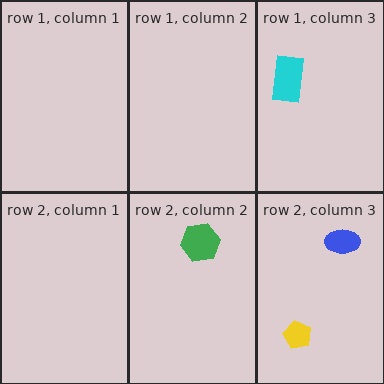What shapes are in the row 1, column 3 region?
The cyan rectangle.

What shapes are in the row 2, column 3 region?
The yellow pentagon, the blue ellipse.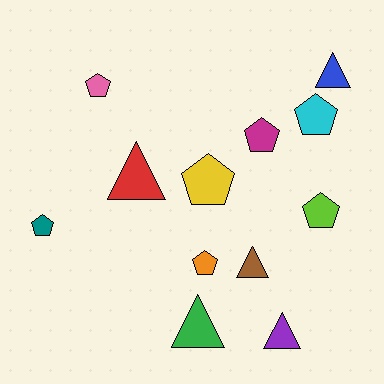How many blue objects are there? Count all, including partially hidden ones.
There is 1 blue object.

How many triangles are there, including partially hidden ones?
There are 5 triangles.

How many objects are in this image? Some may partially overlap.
There are 12 objects.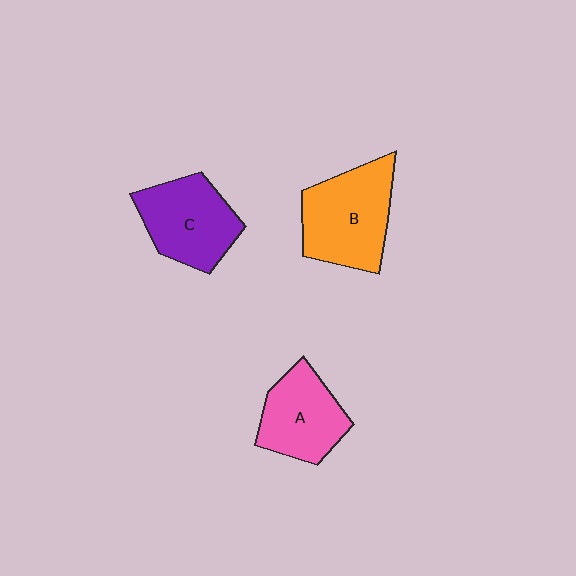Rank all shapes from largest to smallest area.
From largest to smallest: B (orange), C (purple), A (pink).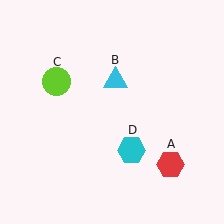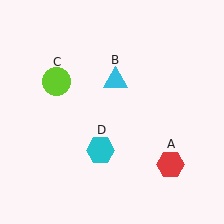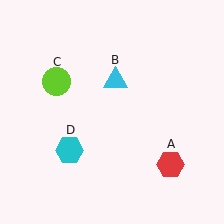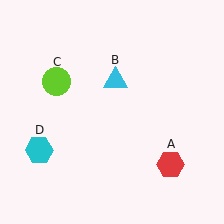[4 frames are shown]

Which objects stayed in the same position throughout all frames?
Red hexagon (object A) and cyan triangle (object B) and lime circle (object C) remained stationary.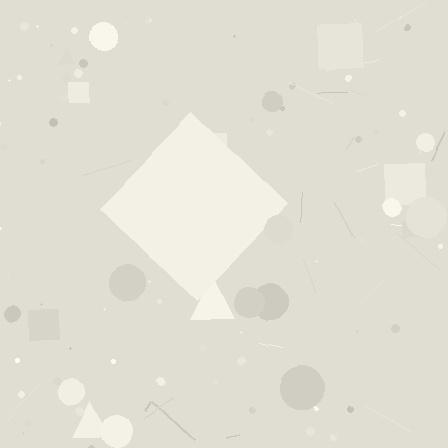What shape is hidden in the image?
A diamond is hidden in the image.